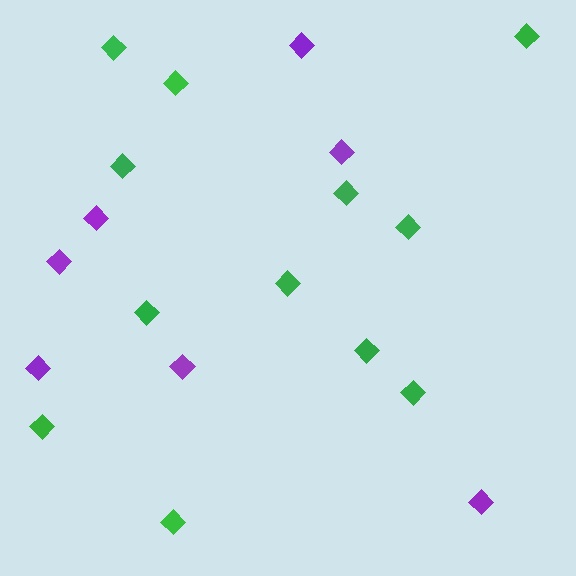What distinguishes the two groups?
There are 2 groups: one group of green diamonds (12) and one group of purple diamonds (7).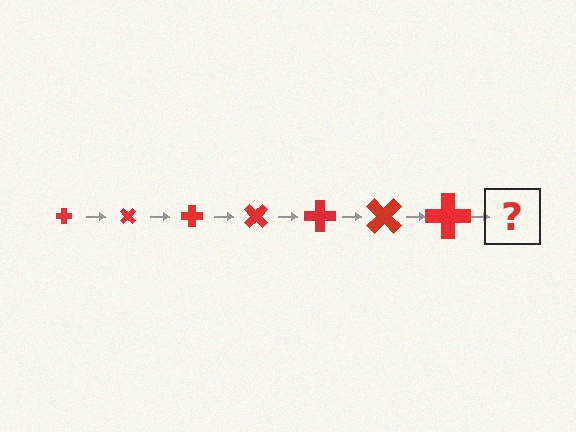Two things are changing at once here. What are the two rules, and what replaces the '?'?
The two rules are that the cross grows larger each step and it rotates 45 degrees each step. The '?' should be a cross, larger than the previous one and rotated 315 degrees from the start.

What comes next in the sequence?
The next element should be a cross, larger than the previous one and rotated 315 degrees from the start.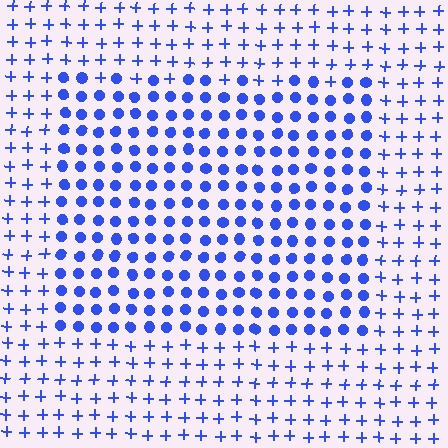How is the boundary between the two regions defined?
The boundary is defined by a change in element shape: circles inside vs. plus signs outside. All elements share the same color and spacing.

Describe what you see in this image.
The image is filled with small blue elements arranged in a uniform grid. A rectangle-shaped region contains circles, while the surrounding area contains plus signs. The boundary is defined purely by the change in element shape.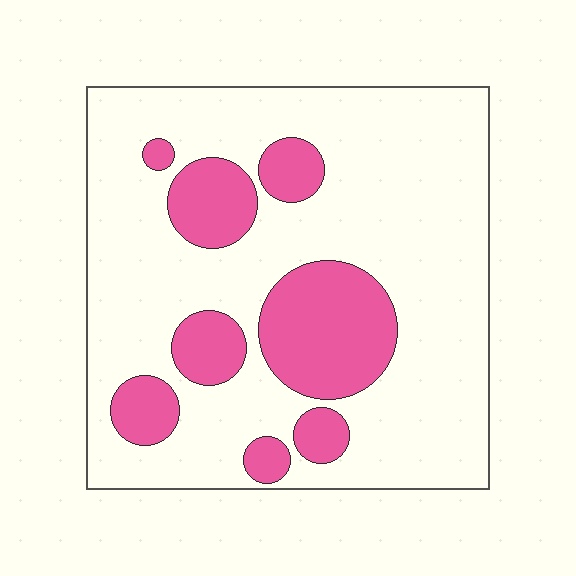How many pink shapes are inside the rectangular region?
8.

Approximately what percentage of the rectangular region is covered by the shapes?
Approximately 25%.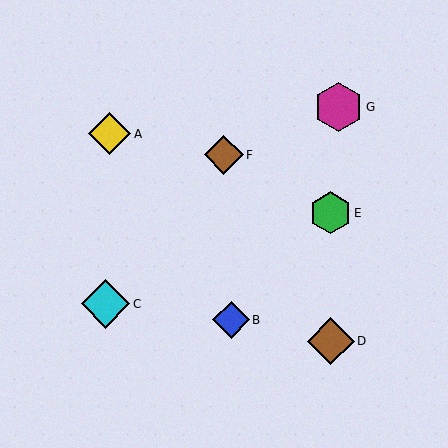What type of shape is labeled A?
Shape A is a yellow diamond.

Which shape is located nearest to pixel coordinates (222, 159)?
The brown diamond (labeled F) at (224, 155) is nearest to that location.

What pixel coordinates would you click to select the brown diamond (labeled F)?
Click at (224, 155) to select the brown diamond F.